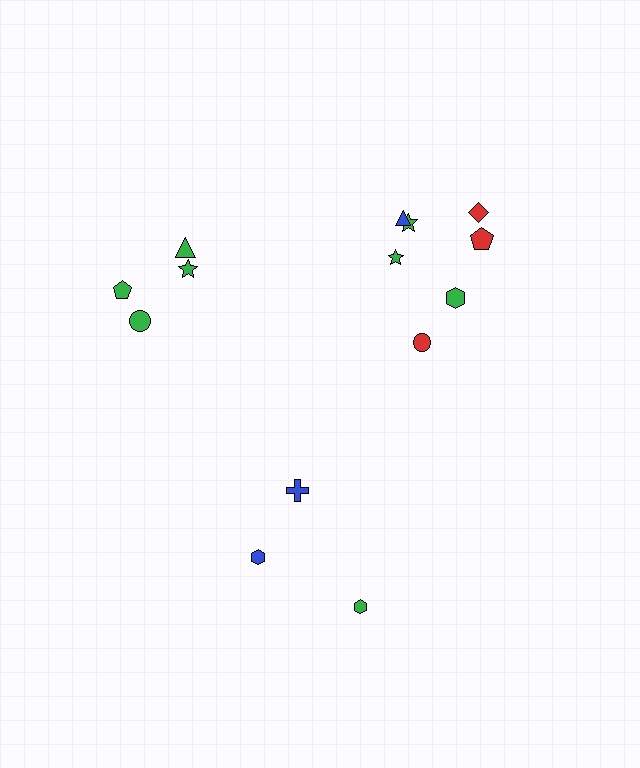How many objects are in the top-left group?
There are 4 objects.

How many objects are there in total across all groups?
There are 14 objects.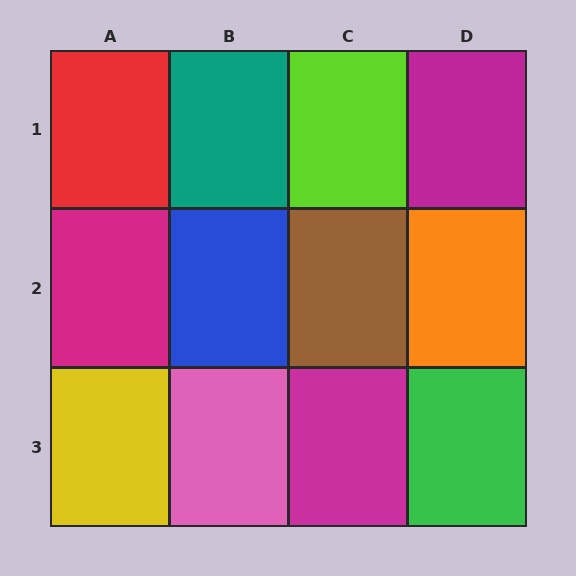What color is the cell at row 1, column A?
Red.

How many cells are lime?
1 cell is lime.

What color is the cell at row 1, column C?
Lime.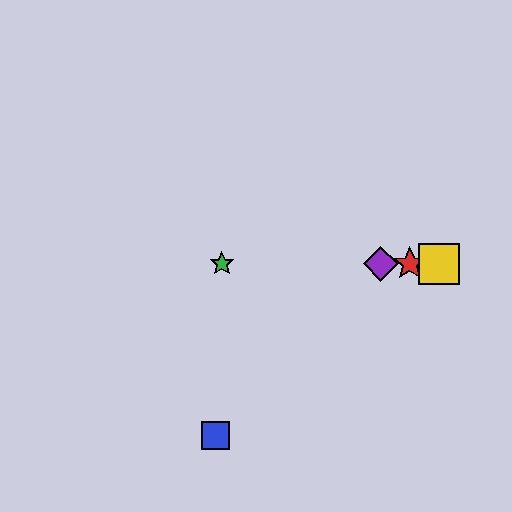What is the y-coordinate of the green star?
The green star is at y≈264.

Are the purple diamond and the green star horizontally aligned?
Yes, both are at y≈264.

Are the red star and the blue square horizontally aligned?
No, the red star is at y≈264 and the blue square is at y≈436.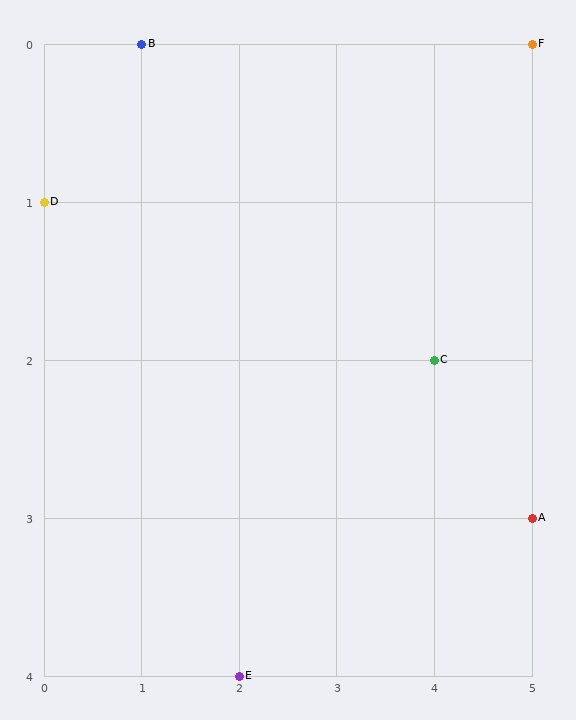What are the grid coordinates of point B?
Point B is at grid coordinates (1, 0).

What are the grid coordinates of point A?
Point A is at grid coordinates (5, 3).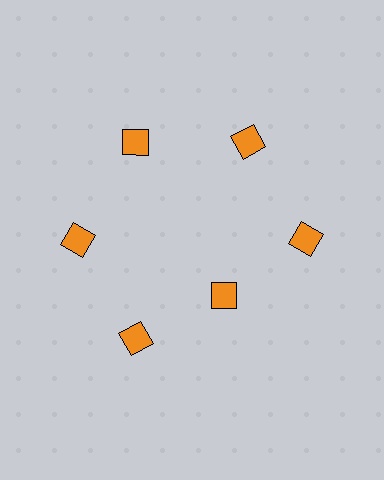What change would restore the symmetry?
The symmetry would be restored by moving it outward, back onto the ring so that all 6 diamonds sit at equal angles and equal distance from the center.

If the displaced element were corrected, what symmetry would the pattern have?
It would have 6-fold rotational symmetry — the pattern would map onto itself every 60 degrees.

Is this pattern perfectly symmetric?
No. The 6 orange diamonds are arranged in a ring, but one element near the 5 o'clock position is pulled inward toward the center, breaking the 6-fold rotational symmetry.